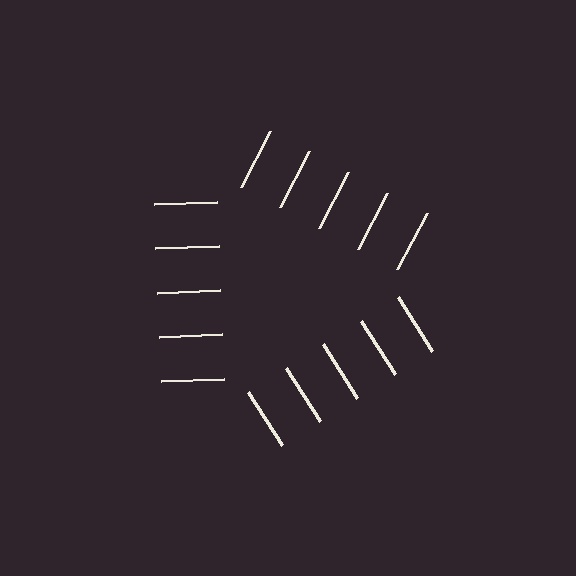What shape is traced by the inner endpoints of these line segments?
An illusory triangle — the line segments terminate on its edges but no continuous stroke is drawn.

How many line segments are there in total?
15 — 5 along each of the 3 edges.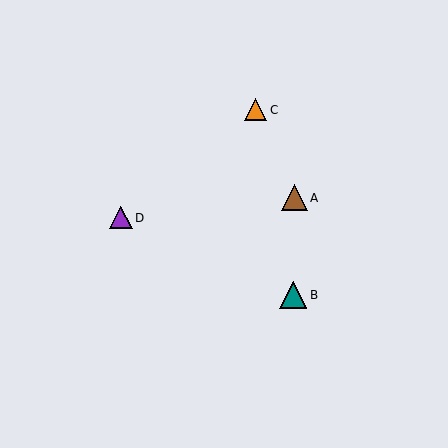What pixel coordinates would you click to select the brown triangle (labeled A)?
Click at (294, 198) to select the brown triangle A.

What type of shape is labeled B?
Shape B is a teal triangle.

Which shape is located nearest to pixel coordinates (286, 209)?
The brown triangle (labeled A) at (294, 198) is nearest to that location.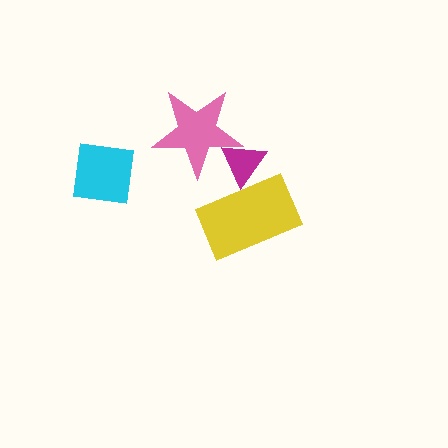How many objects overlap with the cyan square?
0 objects overlap with the cyan square.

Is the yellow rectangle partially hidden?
No, no other shape covers it.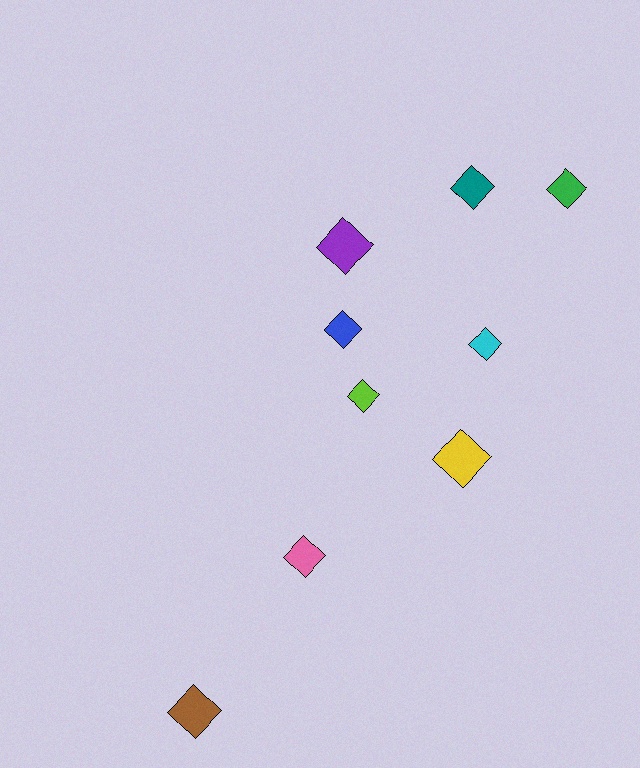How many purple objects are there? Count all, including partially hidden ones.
There is 1 purple object.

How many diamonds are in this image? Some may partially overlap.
There are 9 diamonds.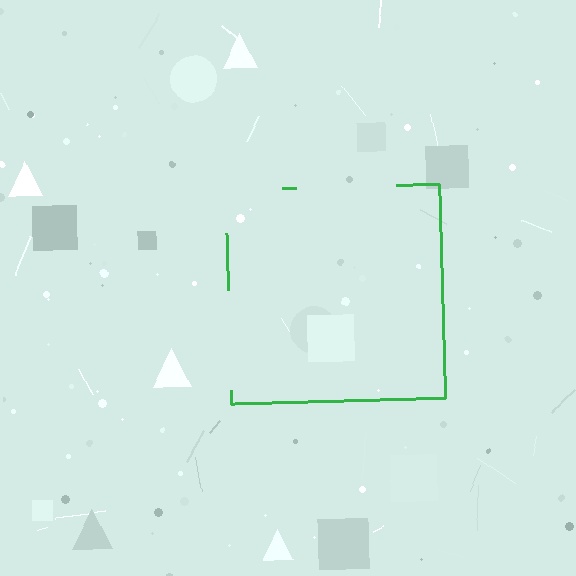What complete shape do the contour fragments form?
The contour fragments form a square.